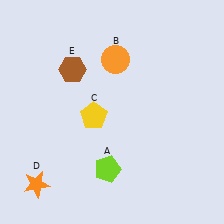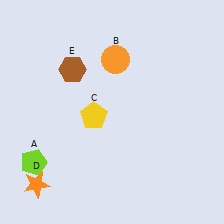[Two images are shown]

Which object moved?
The lime pentagon (A) moved left.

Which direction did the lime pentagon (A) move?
The lime pentagon (A) moved left.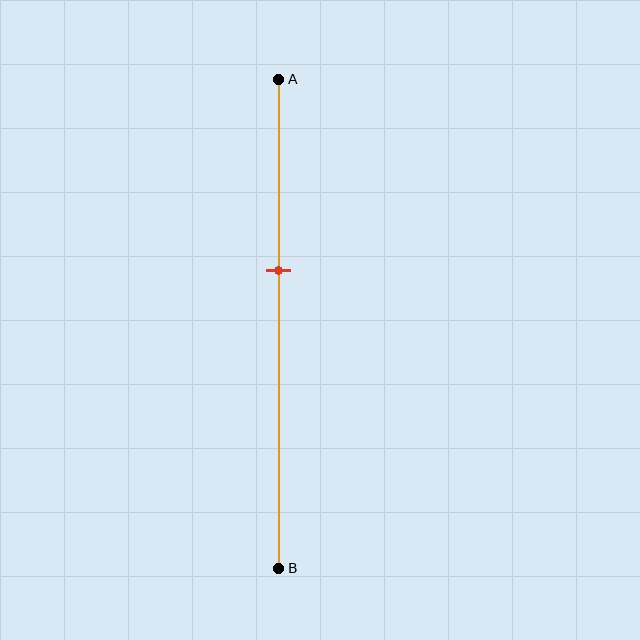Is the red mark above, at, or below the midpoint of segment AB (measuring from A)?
The red mark is above the midpoint of segment AB.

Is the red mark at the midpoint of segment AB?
No, the mark is at about 40% from A, not at the 50% midpoint.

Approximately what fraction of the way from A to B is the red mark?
The red mark is approximately 40% of the way from A to B.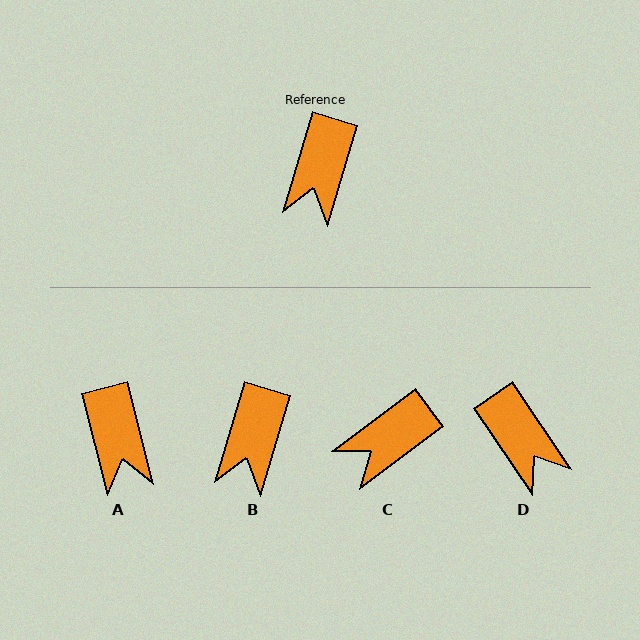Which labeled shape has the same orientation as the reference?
B.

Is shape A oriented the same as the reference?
No, it is off by about 31 degrees.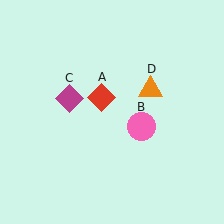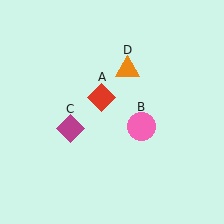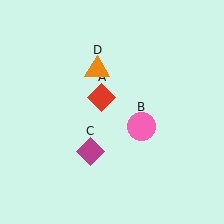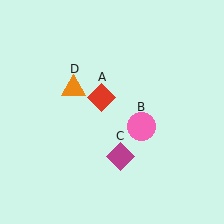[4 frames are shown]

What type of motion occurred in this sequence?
The magenta diamond (object C), orange triangle (object D) rotated counterclockwise around the center of the scene.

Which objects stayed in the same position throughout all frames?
Red diamond (object A) and pink circle (object B) remained stationary.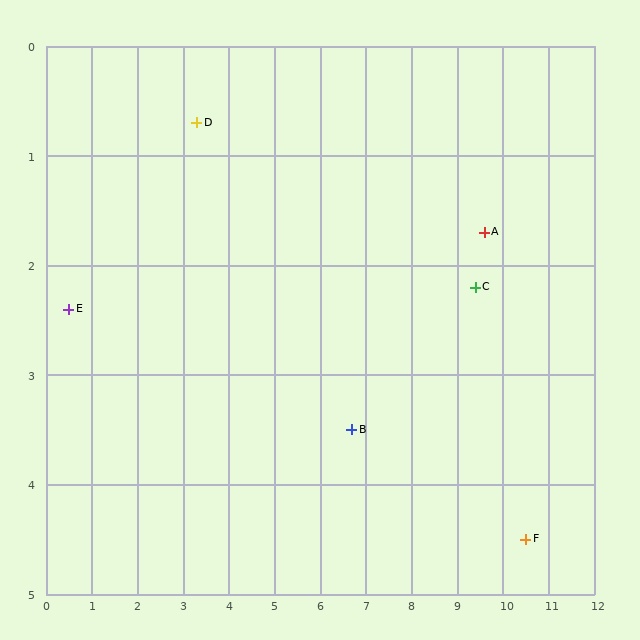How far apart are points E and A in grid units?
Points E and A are about 9.1 grid units apart.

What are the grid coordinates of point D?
Point D is at approximately (3.3, 0.7).